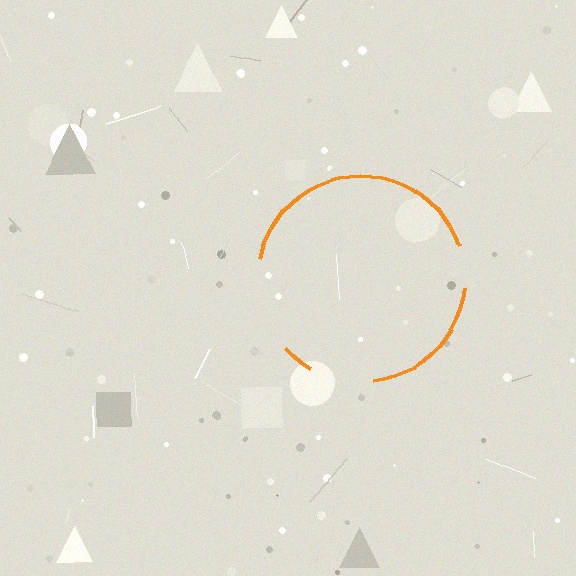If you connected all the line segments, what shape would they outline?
They would outline a circle.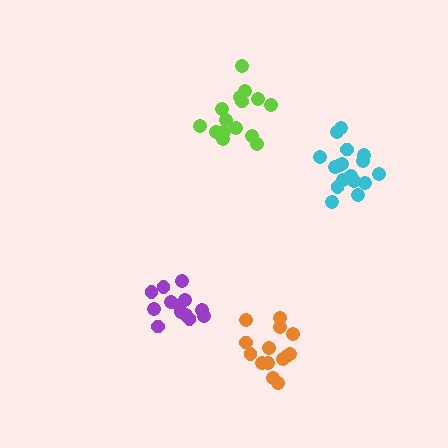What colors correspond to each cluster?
The clusters are colored: lime, purple, orange, cyan.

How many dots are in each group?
Group 1: 15 dots, Group 2: 13 dots, Group 3: 14 dots, Group 4: 17 dots (59 total).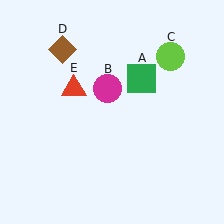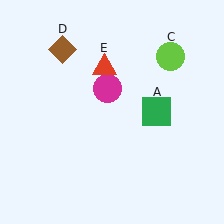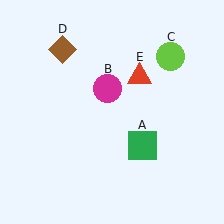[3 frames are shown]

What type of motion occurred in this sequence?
The green square (object A), red triangle (object E) rotated clockwise around the center of the scene.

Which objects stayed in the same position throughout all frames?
Magenta circle (object B) and lime circle (object C) and brown diamond (object D) remained stationary.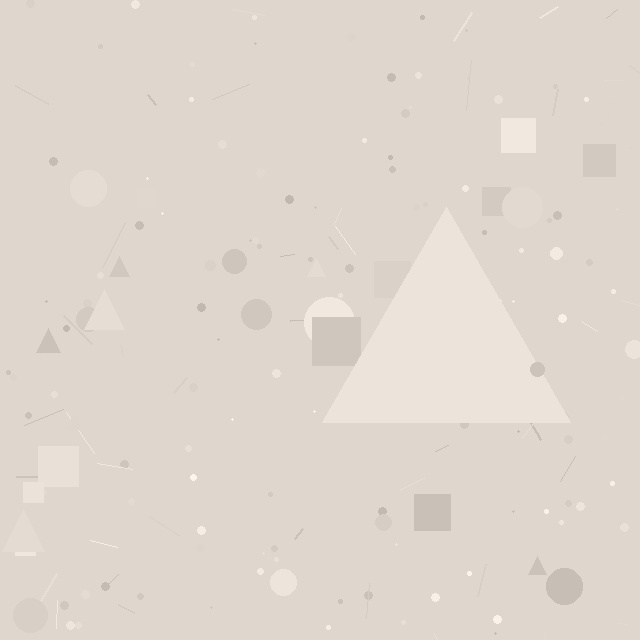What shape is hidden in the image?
A triangle is hidden in the image.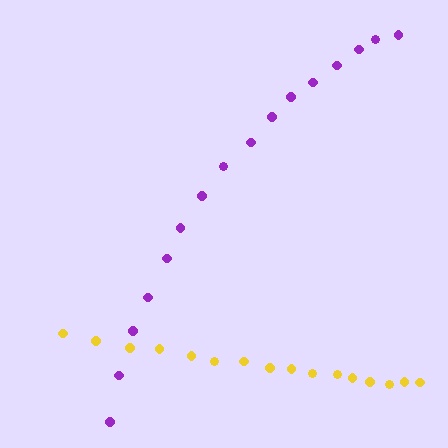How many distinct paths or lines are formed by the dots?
There are 2 distinct paths.